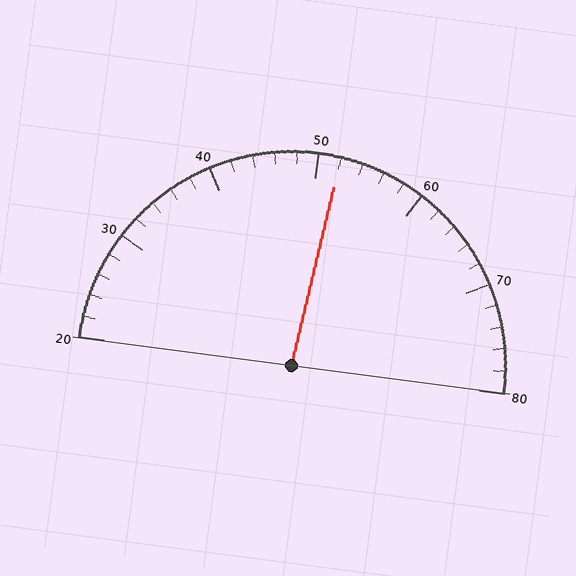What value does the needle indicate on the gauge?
The needle indicates approximately 52.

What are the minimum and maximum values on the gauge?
The gauge ranges from 20 to 80.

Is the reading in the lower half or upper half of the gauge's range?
The reading is in the upper half of the range (20 to 80).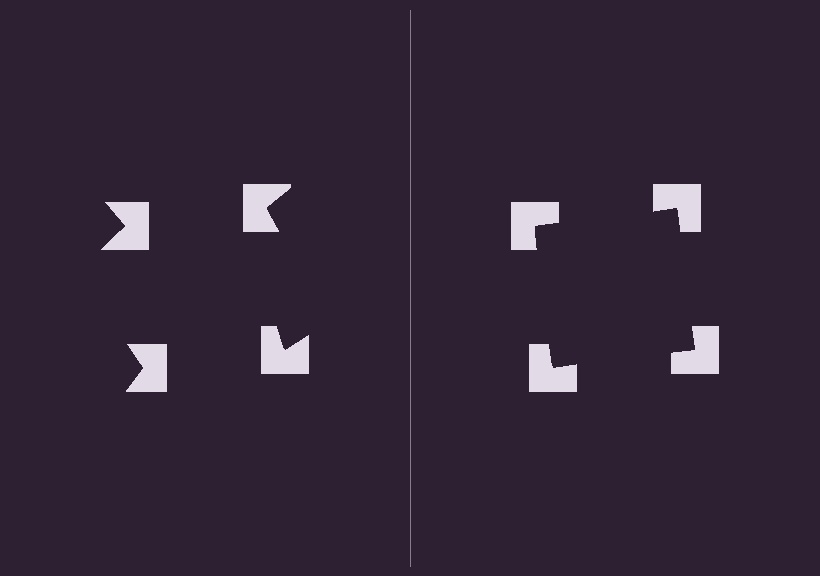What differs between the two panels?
The notched squares are positioned identically on both sides; only the wedge orientations differ. On the right they align to a square; on the left they are misaligned.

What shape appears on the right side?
An illusory square.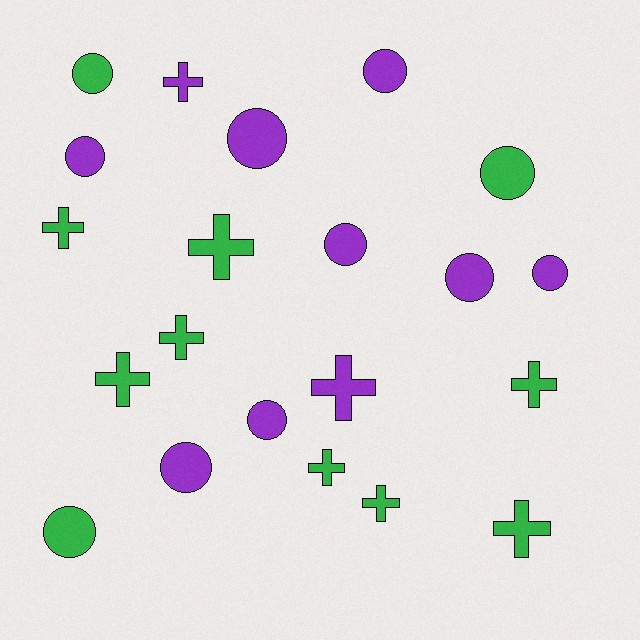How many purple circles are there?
There are 8 purple circles.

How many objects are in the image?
There are 21 objects.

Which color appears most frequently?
Green, with 11 objects.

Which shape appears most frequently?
Circle, with 11 objects.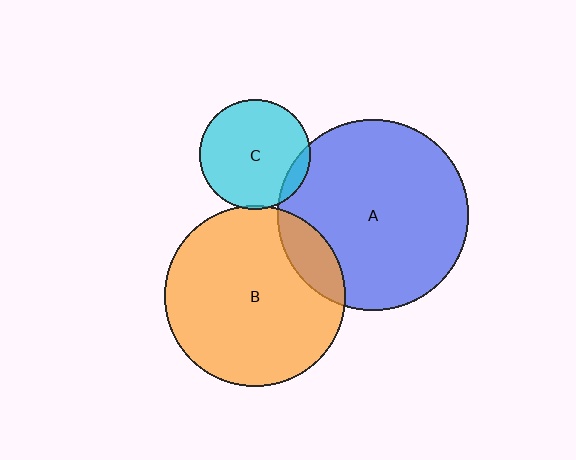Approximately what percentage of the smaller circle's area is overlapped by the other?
Approximately 5%.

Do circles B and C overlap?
Yes.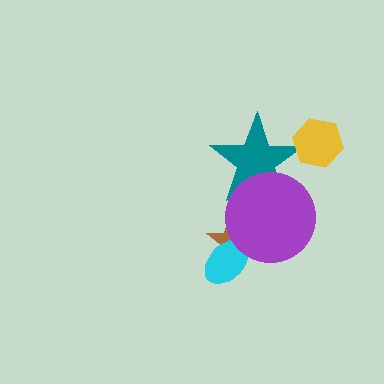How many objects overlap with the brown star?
2 objects overlap with the brown star.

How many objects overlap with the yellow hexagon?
1 object overlaps with the yellow hexagon.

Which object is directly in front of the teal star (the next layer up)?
The purple circle is directly in front of the teal star.